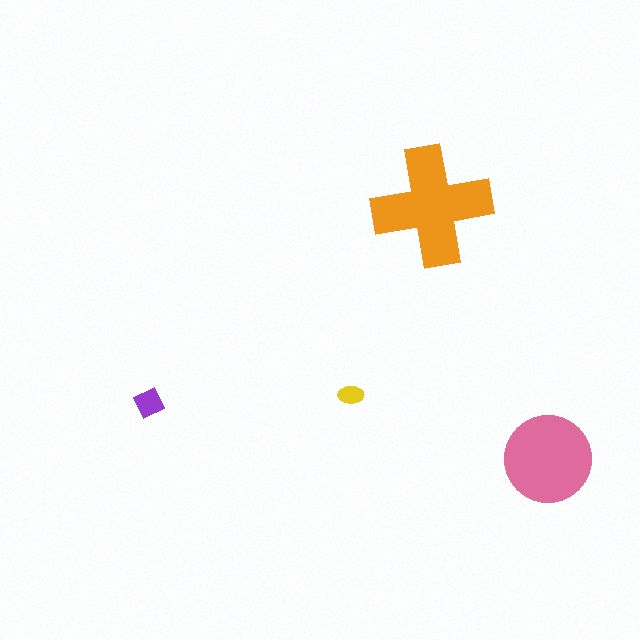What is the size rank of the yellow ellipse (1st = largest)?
4th.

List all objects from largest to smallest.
The orange cross, the pink circle, the purple diamond, the yellow ellipse.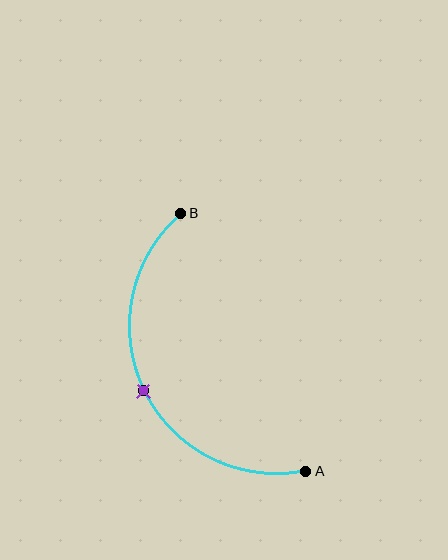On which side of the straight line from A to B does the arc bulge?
The arc bulges to the left of the straight line connecting A and B.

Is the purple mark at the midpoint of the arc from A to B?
Yes. The purple mark lies on the arc at equal arc-length from both A and B — it is the arc midpoint.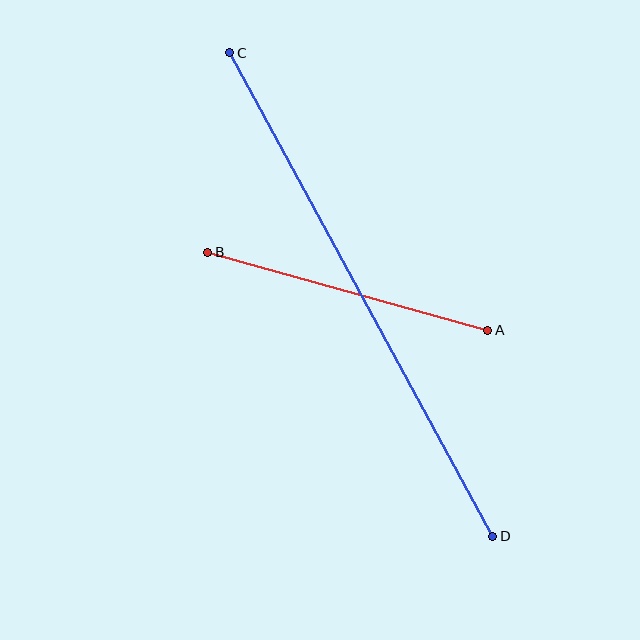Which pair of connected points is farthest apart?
Points C and D are farthest apart.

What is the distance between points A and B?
The distance is approximately 290 pixels.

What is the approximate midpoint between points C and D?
The midpoint is at approximately (361, 295) pixels.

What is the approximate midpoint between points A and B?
The midpoint is at approximately (348, 291) pixels.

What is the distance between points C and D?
The distance is approximately 550 pixels.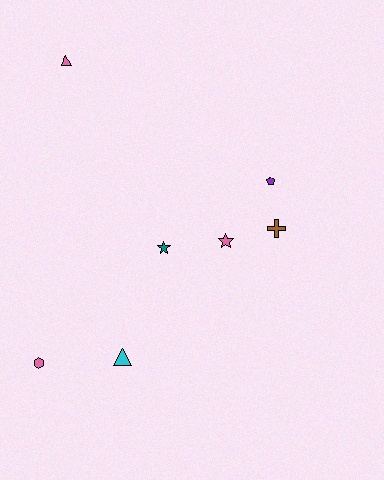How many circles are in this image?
There are no circles.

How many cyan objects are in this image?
There is 1 cyan object.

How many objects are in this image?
There are 7 objects.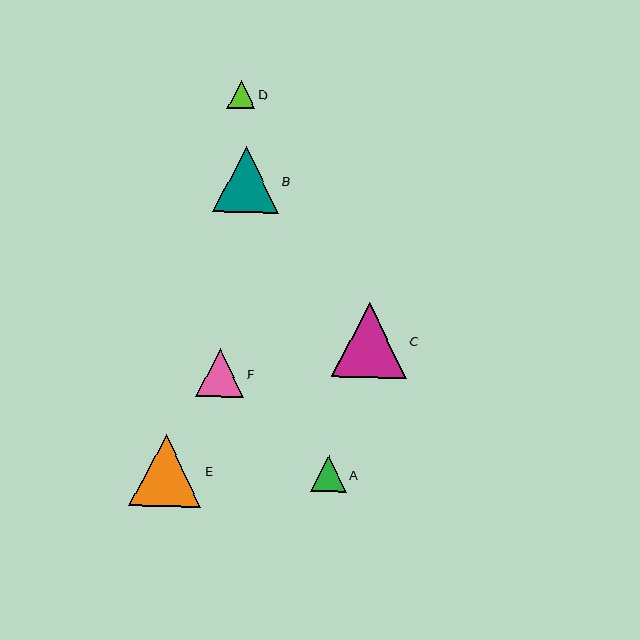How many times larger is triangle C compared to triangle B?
Triangle C is approximately 1.1 times the size of triangle B.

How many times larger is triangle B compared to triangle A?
Triangle B is approximately 1.9 times the size of triangle A.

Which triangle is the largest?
Triangle C is the largest with a size of approximately 74 pixels.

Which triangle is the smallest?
Triangle D is the smallest with a size of approximately 28 pixels.